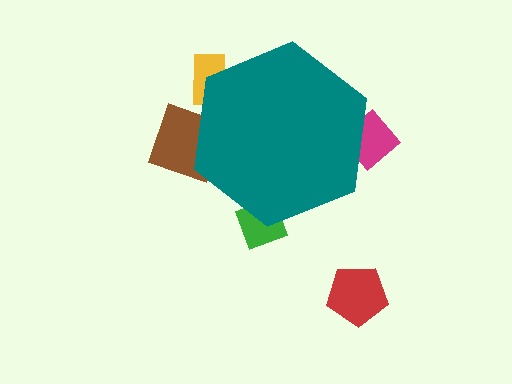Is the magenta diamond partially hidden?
Yes, the magenta diamond is partially hidden behind the teal hexagon.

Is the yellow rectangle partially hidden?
Yes, the yellow rectangle is partially hidden behind the teal hexagon.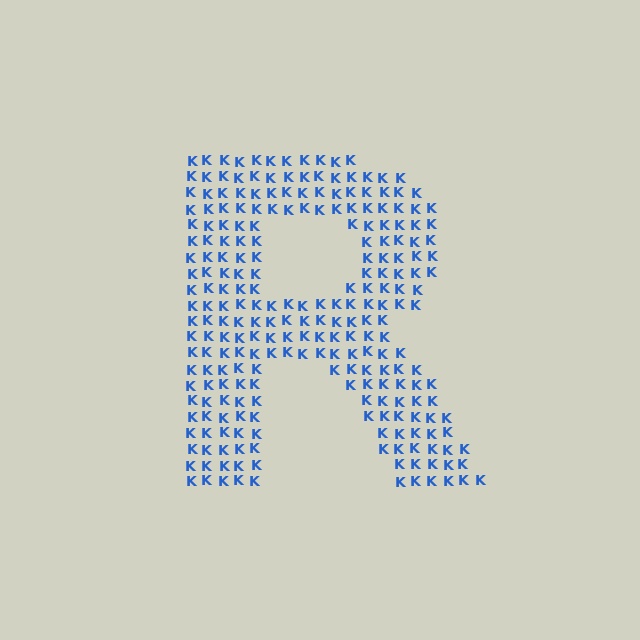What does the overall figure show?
The overall figure shows the letter R.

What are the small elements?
The small elements are letter K's.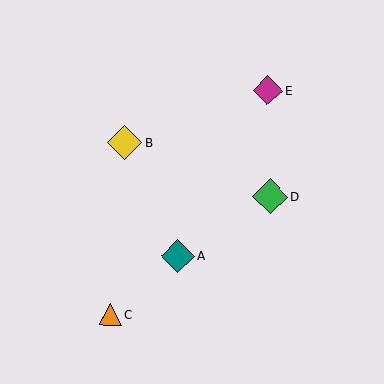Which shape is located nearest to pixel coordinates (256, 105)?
The magenta diamond (labeled E) at (268, 90) is nearest to that location.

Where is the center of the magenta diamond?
The center of the magenta diamond is at (268, 90).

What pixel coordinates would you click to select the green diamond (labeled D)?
Click at (270, 196) to select the green diamond D.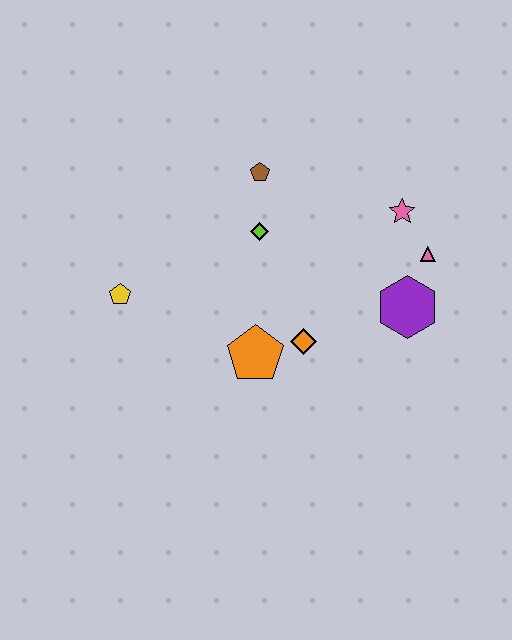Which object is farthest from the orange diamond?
The yellow pentagon is farthest from the orange diamond.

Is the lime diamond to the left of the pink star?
Yes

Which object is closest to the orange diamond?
The orange pentagon is closest to the orange diamond.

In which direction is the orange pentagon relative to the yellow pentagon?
The orange pentagon is to the right of the yellow pentagon.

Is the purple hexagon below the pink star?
Yes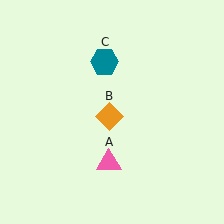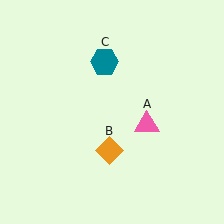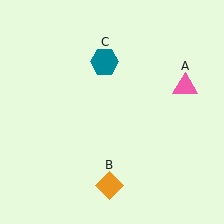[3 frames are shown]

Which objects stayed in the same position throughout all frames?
Teal hexagon (object C) remained stationary.